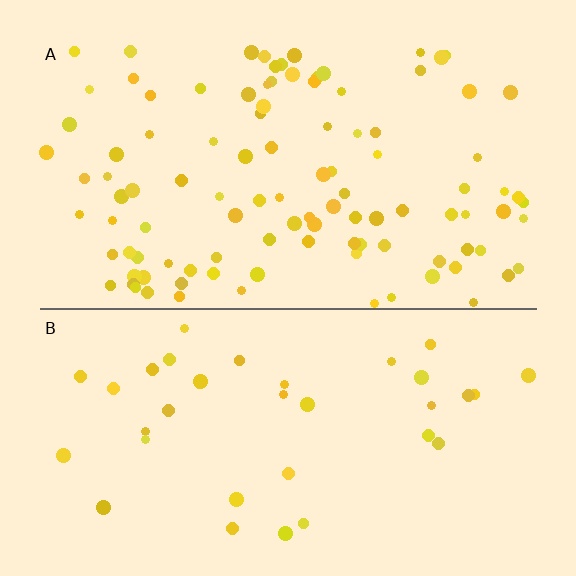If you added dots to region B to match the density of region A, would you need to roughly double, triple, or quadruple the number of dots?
Approximately triple.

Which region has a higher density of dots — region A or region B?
A (the top).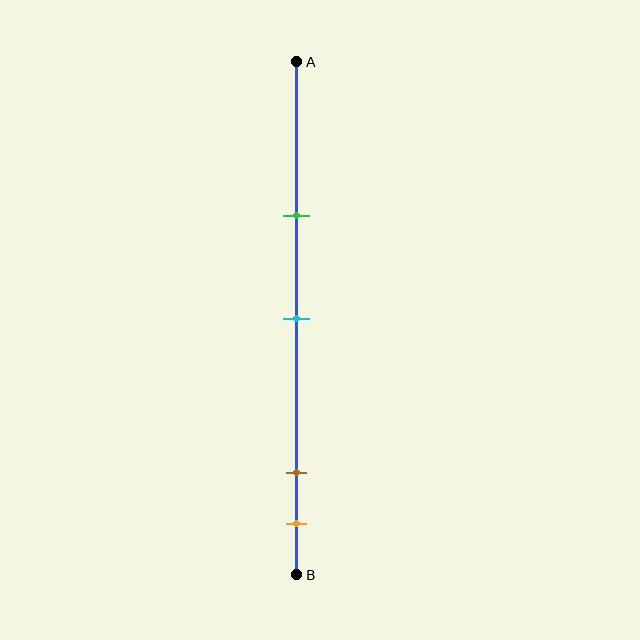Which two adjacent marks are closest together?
The brown and orange marks are the closest adjacent pair.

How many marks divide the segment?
There are 4 marks dividing the segment.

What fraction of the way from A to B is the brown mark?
The brown mark is approximately 80% (0.8) of the way from A to B.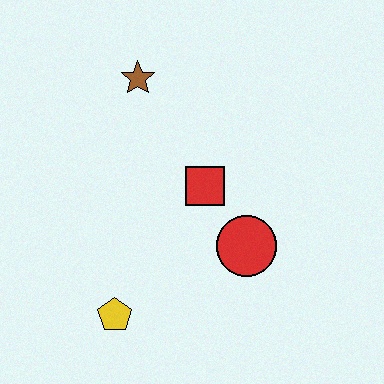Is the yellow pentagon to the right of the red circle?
No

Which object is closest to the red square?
The red circle is closest to the red square.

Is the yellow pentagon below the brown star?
Yes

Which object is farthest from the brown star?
The yellow pentagon is farthest from the brown star.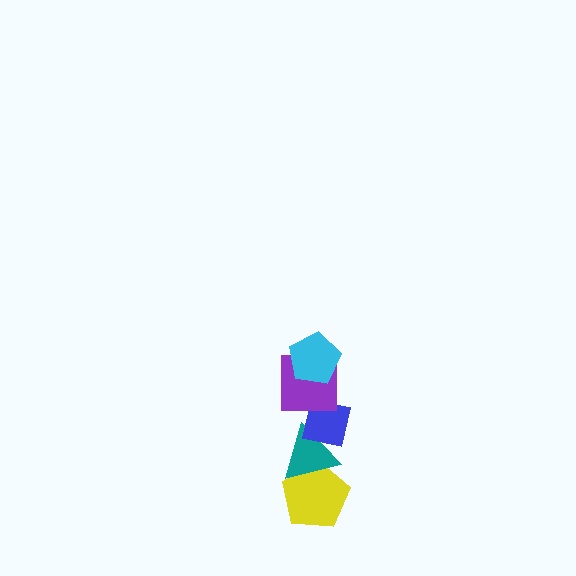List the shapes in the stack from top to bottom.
From top to bottom: the cyan pentagon, the purple square, the blue square, the teal triangle, the yellow pentagon.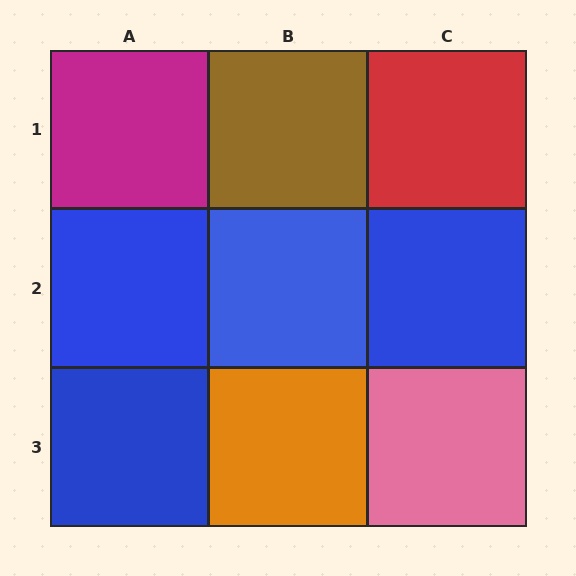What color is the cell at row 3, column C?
Pink.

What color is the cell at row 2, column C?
Blue.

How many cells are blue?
4 cells are blue.